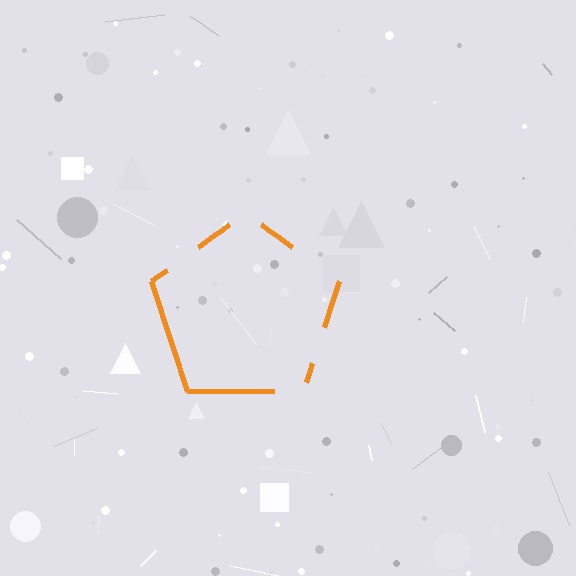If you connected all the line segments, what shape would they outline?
They would outline a pentagon.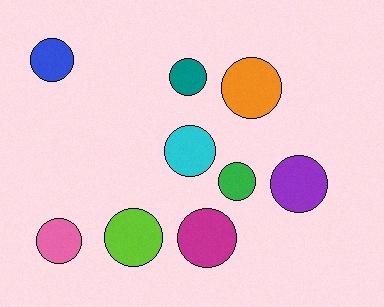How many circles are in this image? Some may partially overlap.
There are 9 circles.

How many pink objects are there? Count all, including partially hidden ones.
There is 1 pink object.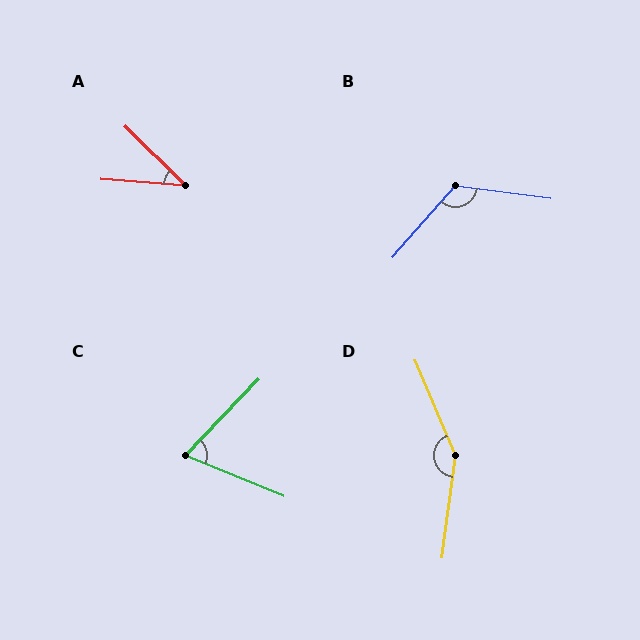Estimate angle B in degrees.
Approximately 124 degrees.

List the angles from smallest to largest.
A (40°), C (68°), B (124°), D (149°).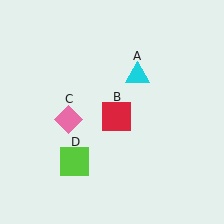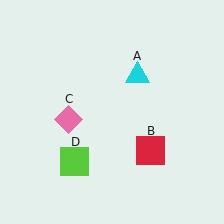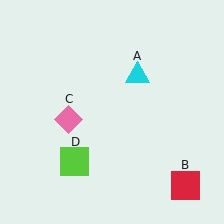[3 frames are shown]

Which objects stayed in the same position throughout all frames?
Cyan triangle (object A) and pink diamond (object C) and lime square (object D) remained stationary.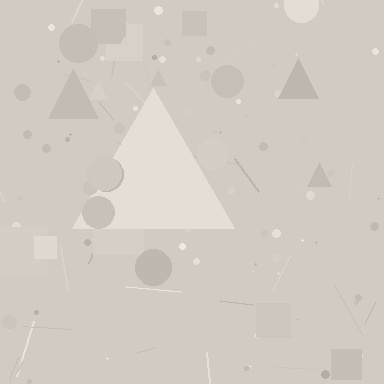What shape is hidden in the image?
A triangle is hidden in the image.